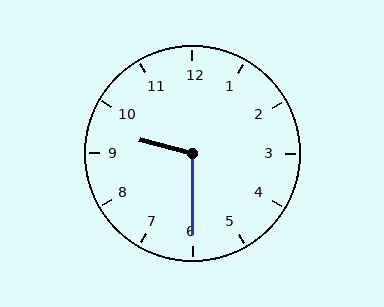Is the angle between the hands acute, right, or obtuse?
It is obtuse.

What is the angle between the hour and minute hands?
Approximately 105 degrees.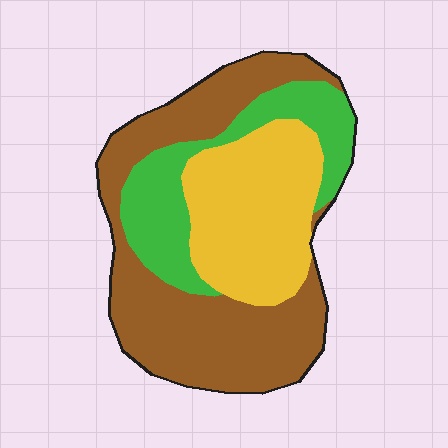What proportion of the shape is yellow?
Yellow takes up between a quarter and a half of the shape.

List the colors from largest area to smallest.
From largest to smallest: brown, yellow, green.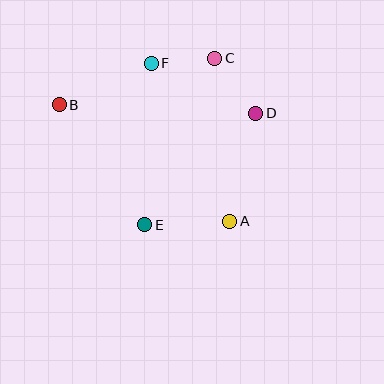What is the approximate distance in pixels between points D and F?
The distance between D and F is approximately 116 pixels.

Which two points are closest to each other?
Points C and F are closest to each other.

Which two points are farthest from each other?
Points A and B are farthest from each other.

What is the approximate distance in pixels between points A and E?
The distance between A and E is approximately 85 pixels.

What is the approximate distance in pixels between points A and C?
The distance between A and C is approximately 164 pixels.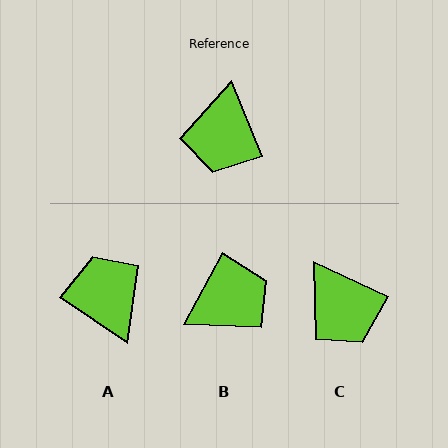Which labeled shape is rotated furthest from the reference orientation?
A, about 146 degrees away.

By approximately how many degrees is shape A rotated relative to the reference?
Approximately 146 degrees clockwise.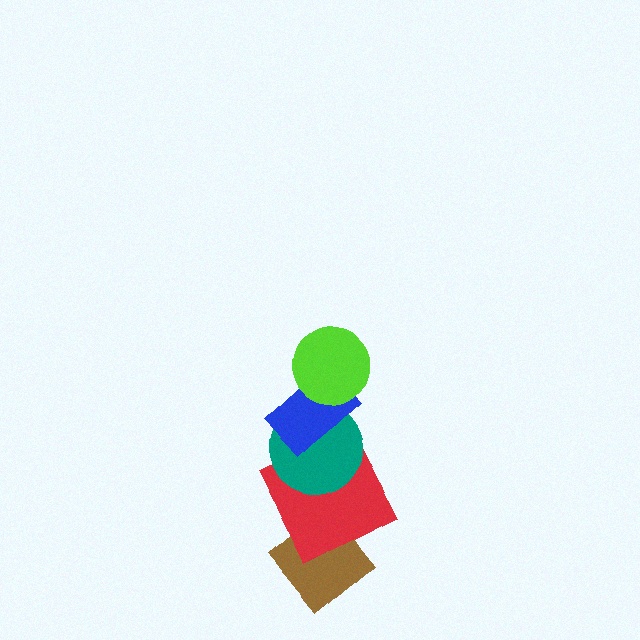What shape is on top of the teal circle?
The blue rectangle is on top of the teal circle.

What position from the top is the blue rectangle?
The blue rectangle is 2nd from the top.